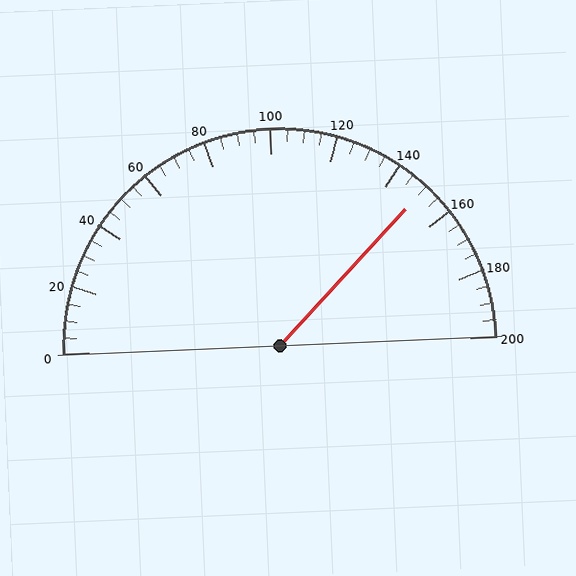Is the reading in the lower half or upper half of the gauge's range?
The reading is in the upper half of the range (0 to 200).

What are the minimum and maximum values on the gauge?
The gauge ranges from 0 to 200.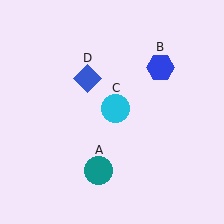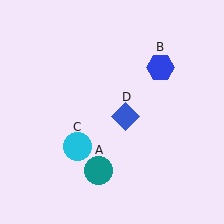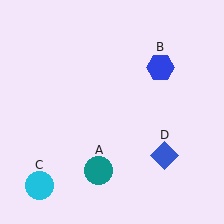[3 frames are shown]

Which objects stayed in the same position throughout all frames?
Teal circle (object A) and blue hexagon (object B) remained stationary.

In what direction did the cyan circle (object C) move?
The cyan circle (object C) moved down and to the left.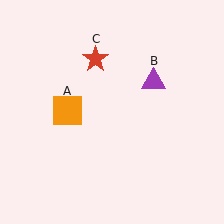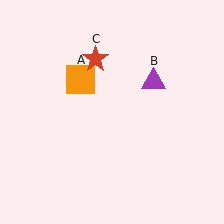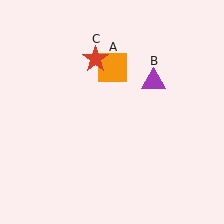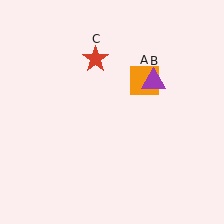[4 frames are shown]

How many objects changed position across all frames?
1 object changed position: orange square (object A).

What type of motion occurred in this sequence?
The orange square (object A) rotated clockwise around the center of the scene.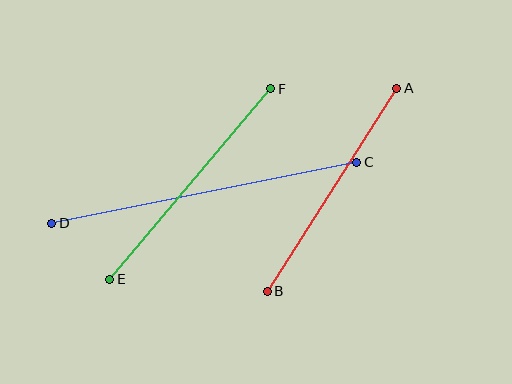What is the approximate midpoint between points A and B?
The midpoint is at approximately (332, 190) pixels.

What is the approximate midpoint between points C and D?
The midpoint is at approximately (204, 193) pixels.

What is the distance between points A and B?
The distance is approximately 241 pixels.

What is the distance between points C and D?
The distance is approximately 311 pixels.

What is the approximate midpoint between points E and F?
The midpoint is at approximately (190, 184) pixels.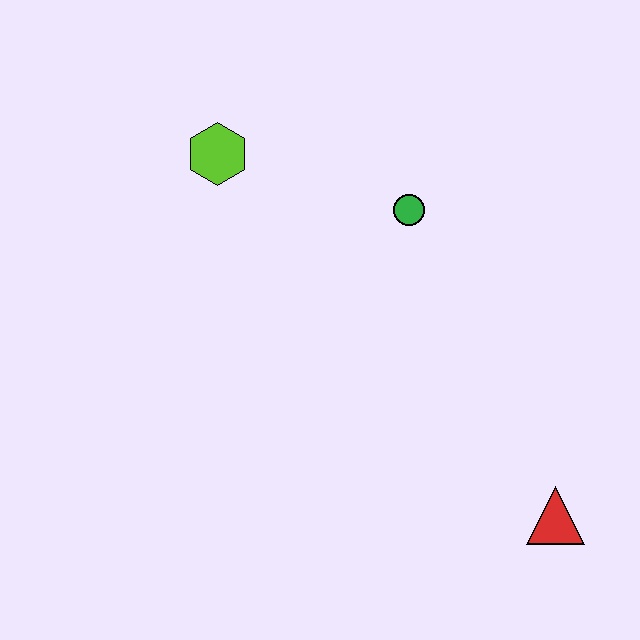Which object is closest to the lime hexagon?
The green circle is closest to the lime hexagon.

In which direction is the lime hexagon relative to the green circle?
The lime hexagon is to the left of the green circle.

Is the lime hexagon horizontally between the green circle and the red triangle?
No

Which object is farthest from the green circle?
The red triangle is farthest from the green circle.